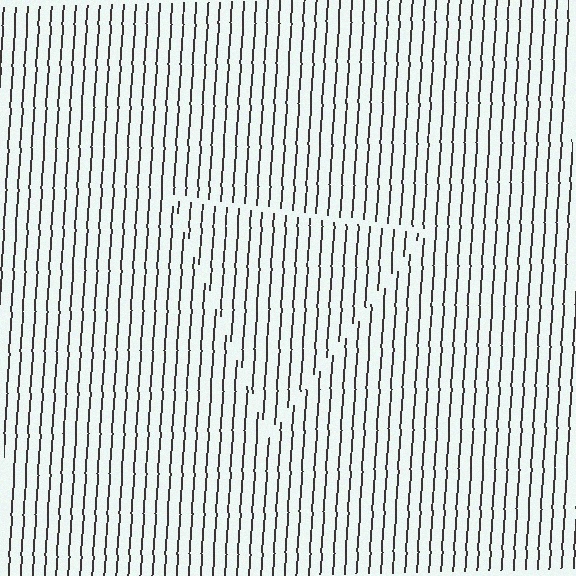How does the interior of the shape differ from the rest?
The interior of the shape contains the same grating, shifted by half a period — the contour is defined by the phase discontinuity where line-ends from the inner and outer gratings abut.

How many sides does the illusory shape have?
3 sides — the line-ends trace a triangle.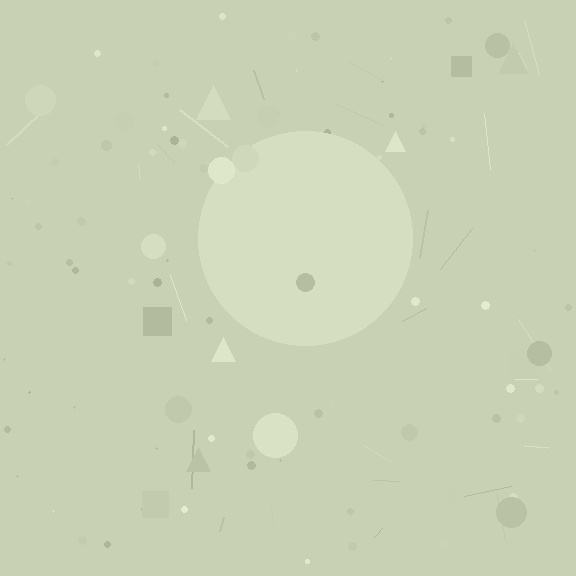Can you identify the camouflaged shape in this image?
The camouflaged shape is a circle.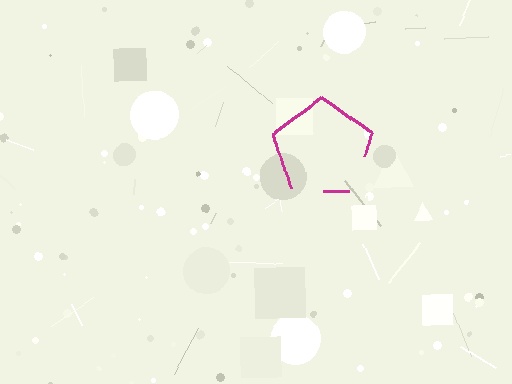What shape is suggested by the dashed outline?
The dashed outline suggests a pentagon.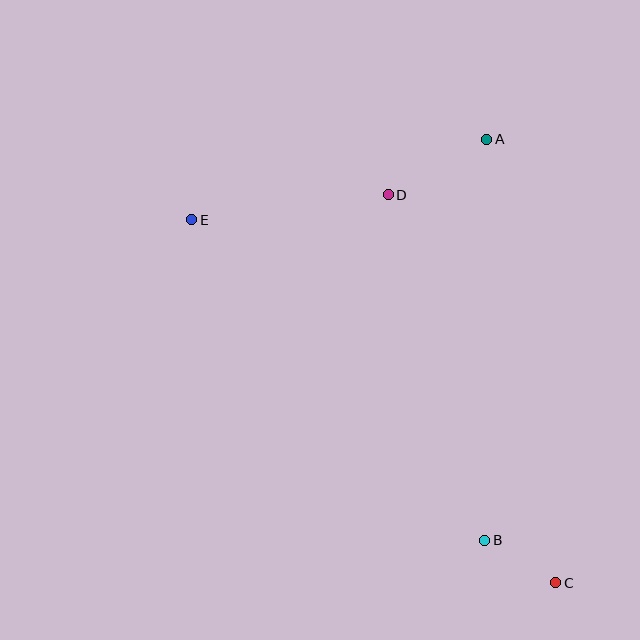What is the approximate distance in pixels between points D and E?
The distance between D and E is approximately 198 pixels.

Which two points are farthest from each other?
Points C and E are farthest from each other.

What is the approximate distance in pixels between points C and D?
The distance between C and D is approximately 422 pixels.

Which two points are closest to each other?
Points B and C are closest to each other.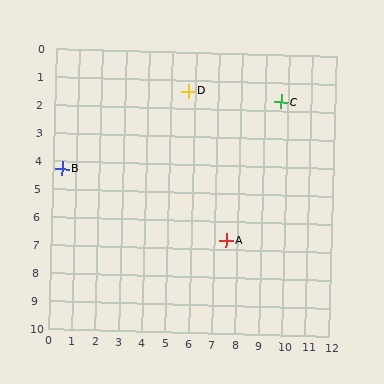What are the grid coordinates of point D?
Point D is at approximately (5.7, 1.4).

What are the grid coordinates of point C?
Point C is at approximately (9.7, 1.7).